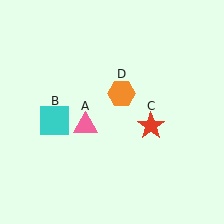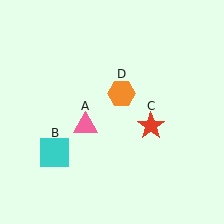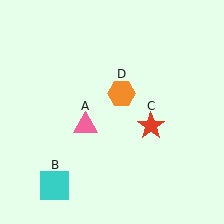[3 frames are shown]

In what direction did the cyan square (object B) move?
The cyan square (object B) moved down.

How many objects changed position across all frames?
1 object changed position: cyan square (object B).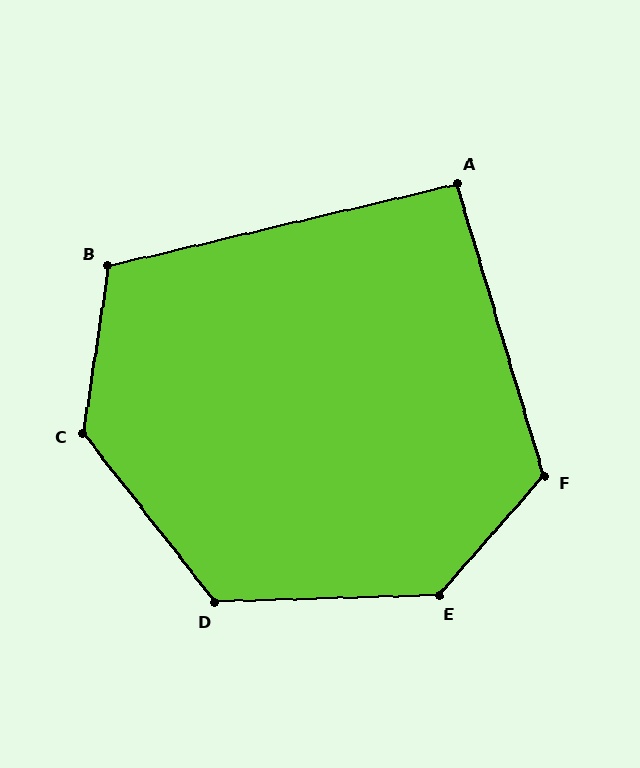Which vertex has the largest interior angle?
C, at approximately 133 degrees.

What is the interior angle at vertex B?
Approximately 112 degrees (obtuse).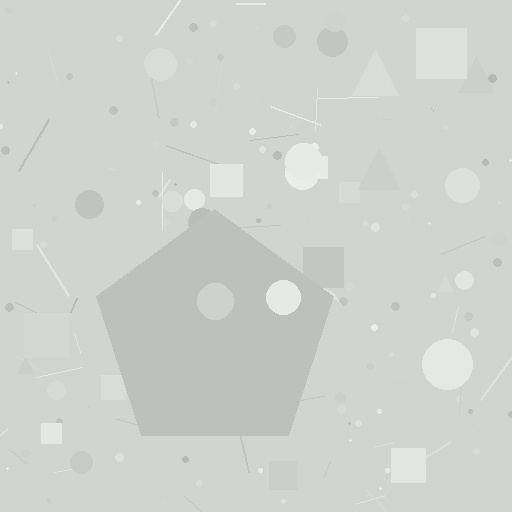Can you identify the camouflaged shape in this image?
The camouflaged shape is a pentagon.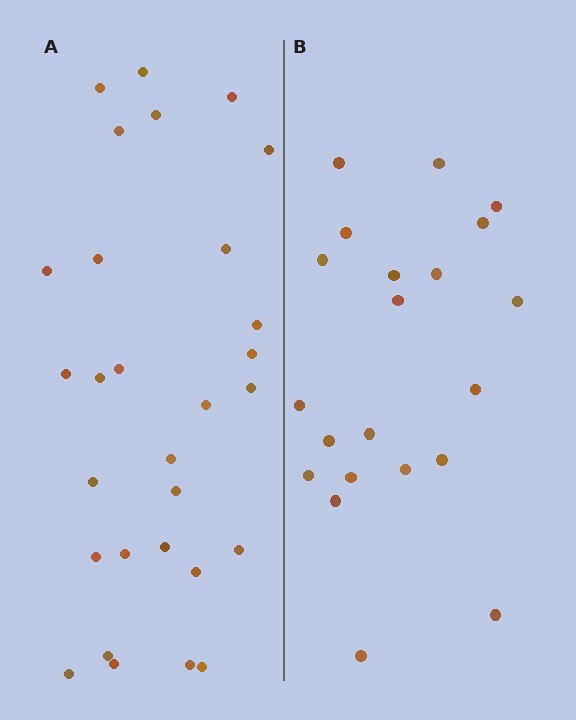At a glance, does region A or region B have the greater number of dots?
Region A (the left region) has more dots.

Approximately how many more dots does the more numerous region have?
Region A has roughly 8 or so more dots than region B.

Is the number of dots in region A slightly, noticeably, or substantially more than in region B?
Region A has noticeably more, but not dramatically so. The ratio is roughly 1.4 to 1.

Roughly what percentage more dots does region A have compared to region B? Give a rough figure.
About 40% more.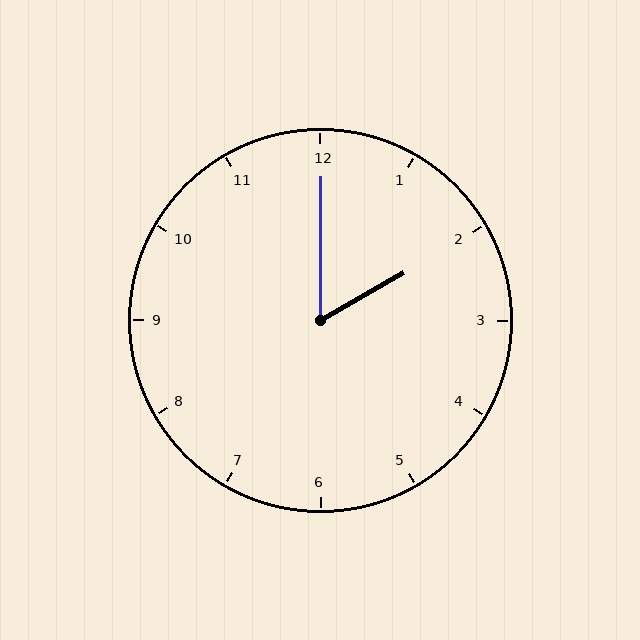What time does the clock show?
2:00.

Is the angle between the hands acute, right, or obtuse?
It is acute.